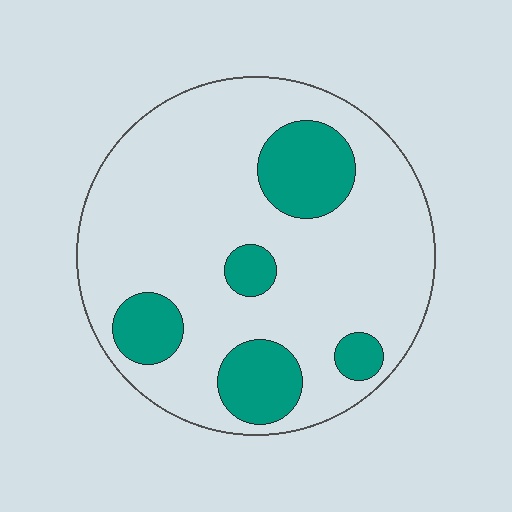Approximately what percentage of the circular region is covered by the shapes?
Approximately 20%.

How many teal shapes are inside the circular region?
5.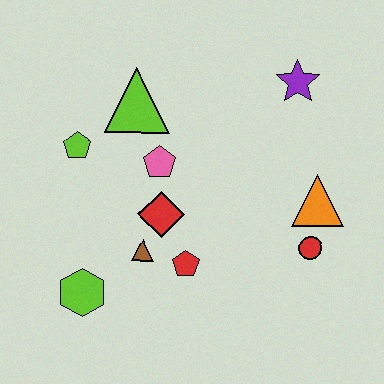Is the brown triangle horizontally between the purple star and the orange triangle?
No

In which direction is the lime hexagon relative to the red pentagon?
The lime hexagon is to the left of the red pentagon.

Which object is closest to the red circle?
The orange triangle is closest to the red circle.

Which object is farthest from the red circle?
The lime pentagon is farthest from the red circle.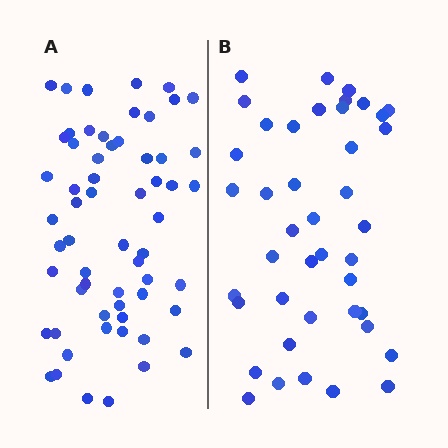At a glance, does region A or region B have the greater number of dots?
Region A (the left region) has more dots.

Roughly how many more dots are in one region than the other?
Region A has approximately 20 more dots than region B.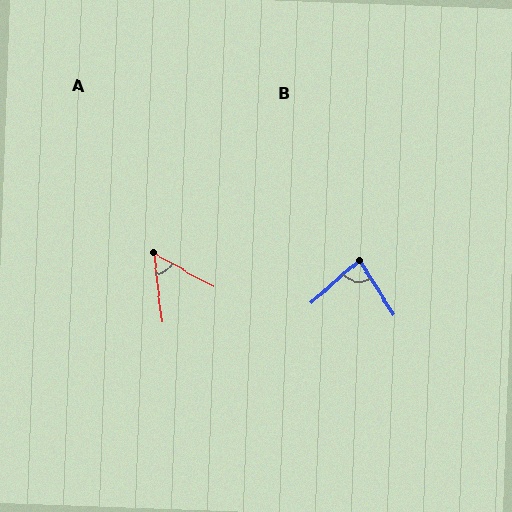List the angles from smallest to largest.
A (54°), B (81°).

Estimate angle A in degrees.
Approximately 54 degrees.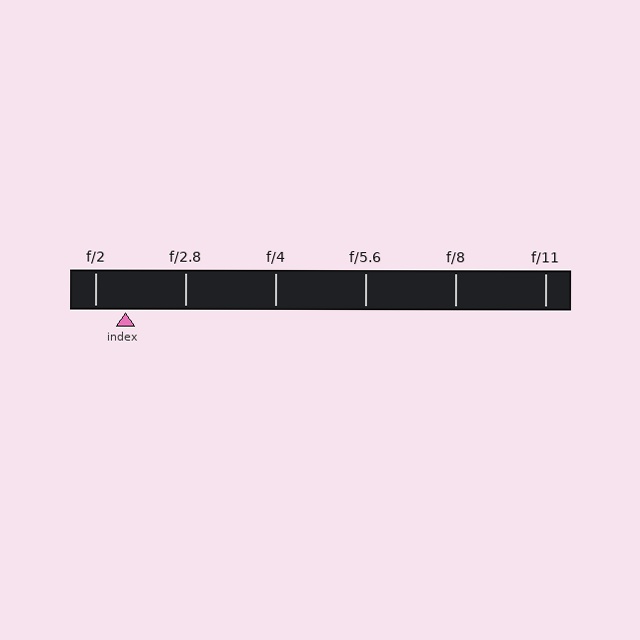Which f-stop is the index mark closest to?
The index mark is closest to f/2.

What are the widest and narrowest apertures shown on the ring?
The widest aperture shown is f/2 and the narrowest is f/11.